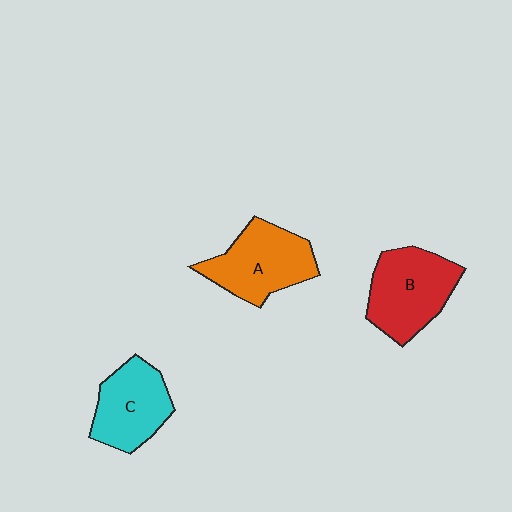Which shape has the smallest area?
Shape C (cyan).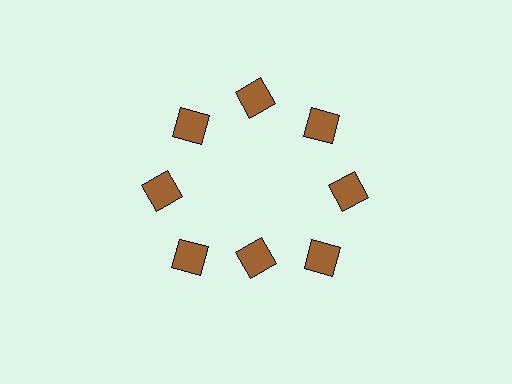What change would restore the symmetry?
The symmetry would be restored by moving it outward, back onto the ring so that all 8 squares sit at equal angles and equal distance from the center.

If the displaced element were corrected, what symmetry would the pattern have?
It would have 8-fold rotational symmetry — the pattern would map onto itself every 45 degrees.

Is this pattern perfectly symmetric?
No. The 8 brown squares are arranged in a ring, but one element near the 6 o'clock position is pulled inward toward the center, breaking the 8-fold rotational symmetry.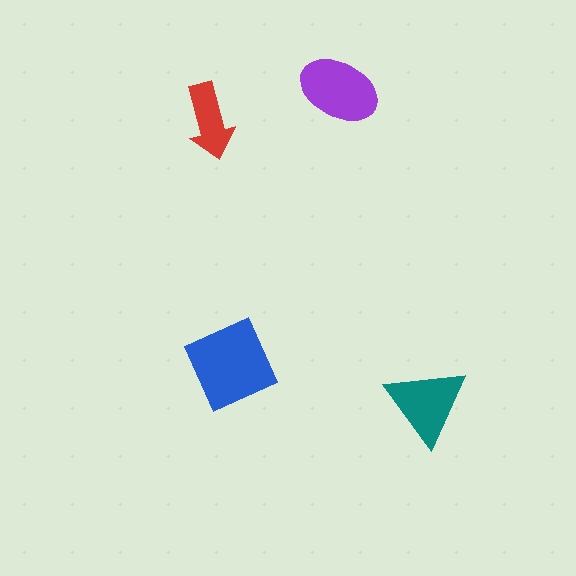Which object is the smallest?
The red arrow.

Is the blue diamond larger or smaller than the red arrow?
Larger.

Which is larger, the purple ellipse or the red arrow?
The purple ellipse.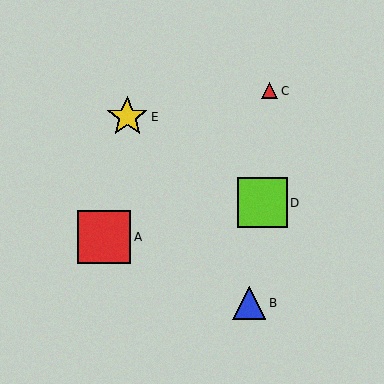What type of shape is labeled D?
Shape D is a lime square.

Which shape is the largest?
The red square (labeled A) is the largest.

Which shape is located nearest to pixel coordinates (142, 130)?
The yellow star (labeled E) at (127, 117) is nearest to that location.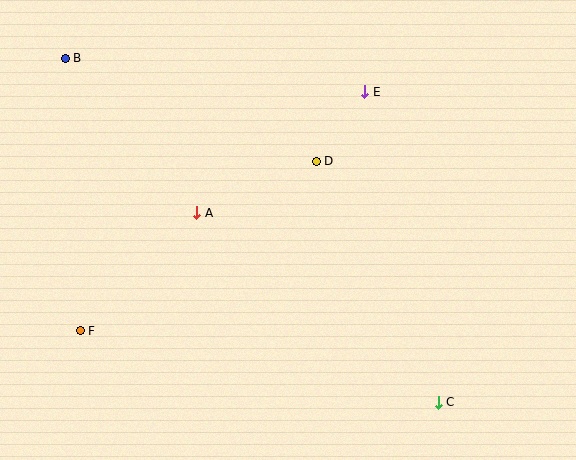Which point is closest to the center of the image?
Point D at (316, 161) is closest to the center.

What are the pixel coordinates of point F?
Point F is at (80, 331).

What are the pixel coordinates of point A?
Point A is at (197, 213).